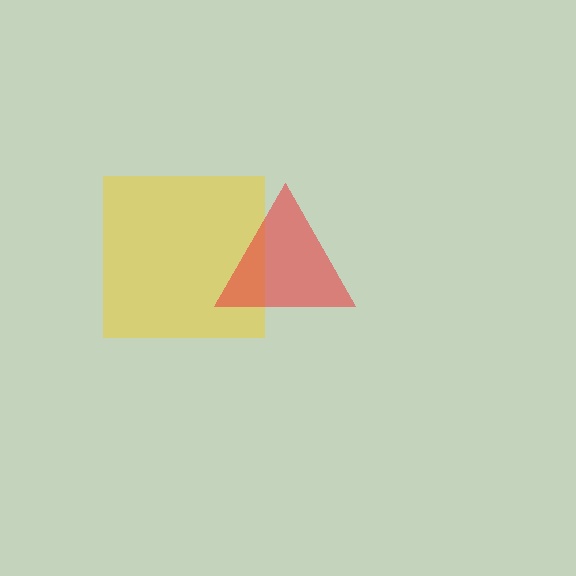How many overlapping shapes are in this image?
There are 2 overlapping shapes in the image.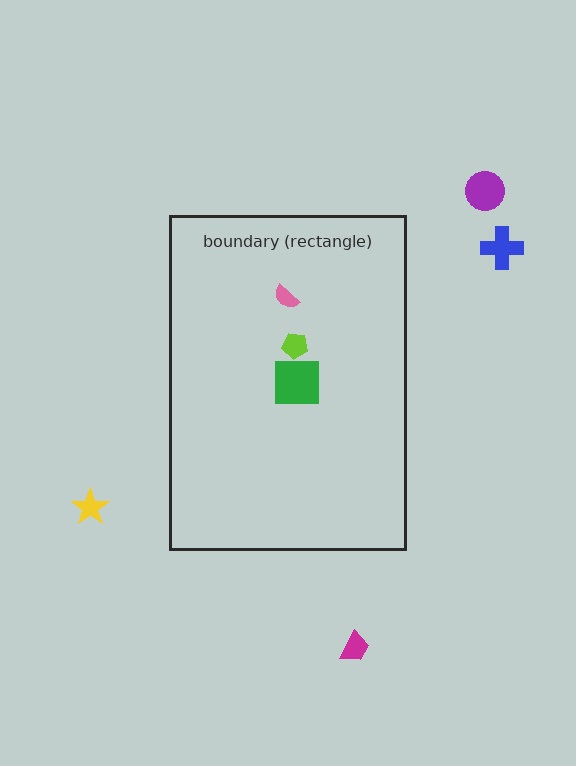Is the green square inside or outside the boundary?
Inside.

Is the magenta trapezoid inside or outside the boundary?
Outside.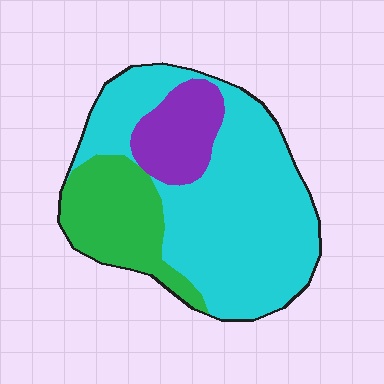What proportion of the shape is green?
Green takes up about one quarter (1/4) of the shape.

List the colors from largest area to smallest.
From largest to smallest: cyan, green, purple.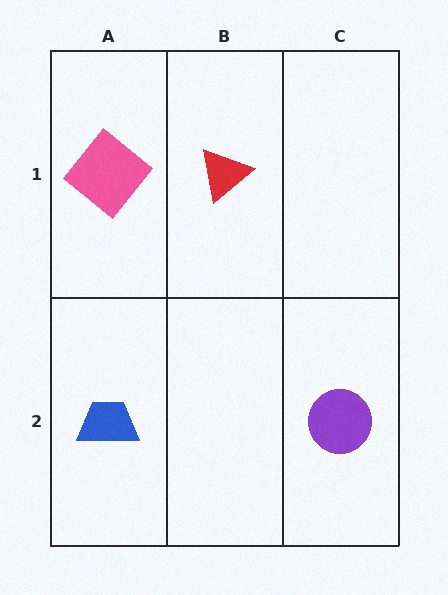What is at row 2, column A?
A blue trapezoid.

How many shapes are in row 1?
2 shapes.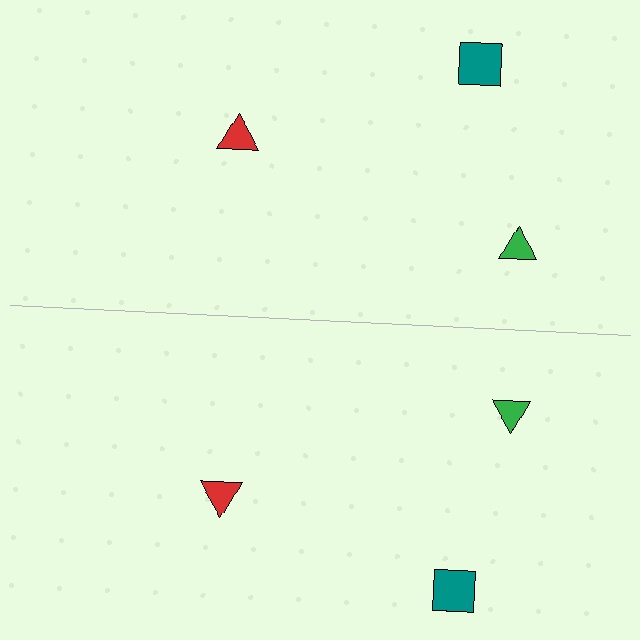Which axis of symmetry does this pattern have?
The pattern has a horizontal axis of symmetry running through the center of the image.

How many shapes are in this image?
There are 6 shapes in this image.